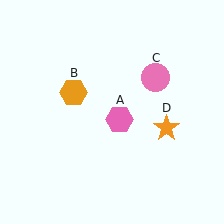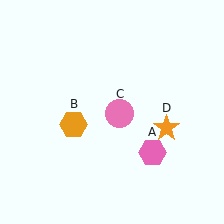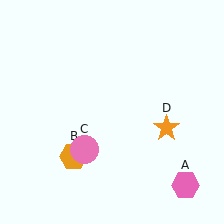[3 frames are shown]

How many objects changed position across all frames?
3 objects changed position: pink hexagon (object A), orange hexagon (object B), pink circle (object C).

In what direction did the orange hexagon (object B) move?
The orange hexagon (object B) moved down.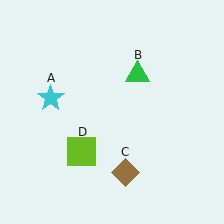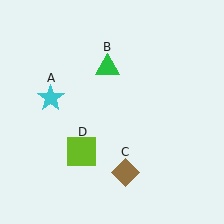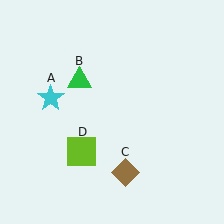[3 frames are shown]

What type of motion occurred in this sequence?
The green triangle (object B) rotated counterclockwise around the center of the scene.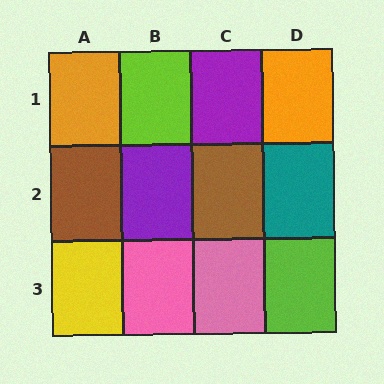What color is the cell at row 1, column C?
Purple.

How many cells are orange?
2 cells are orange.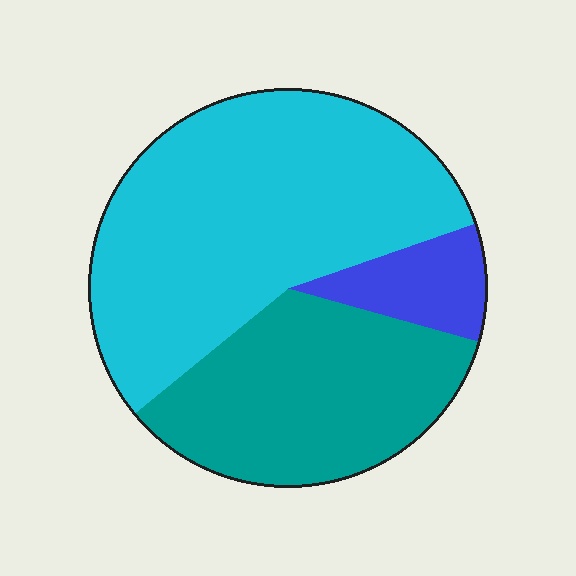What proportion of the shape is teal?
Teal takes up between a quarter and a half of the shape.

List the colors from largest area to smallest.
From largest to smallest: cyan, teal, blue.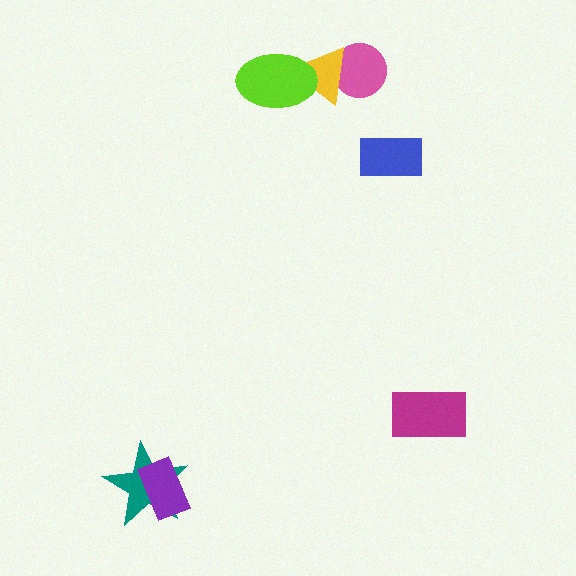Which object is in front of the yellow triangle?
The lime ellipse is in front of the yellow triangle.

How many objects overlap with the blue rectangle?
0 objects overlap with the blue rectangle.